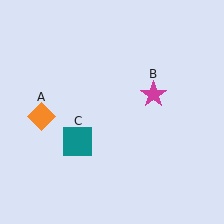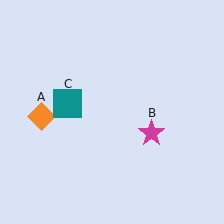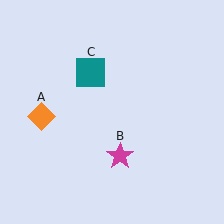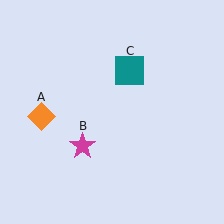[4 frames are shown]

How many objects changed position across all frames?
2 objects changed position: magenta star (object B), teal square (object C).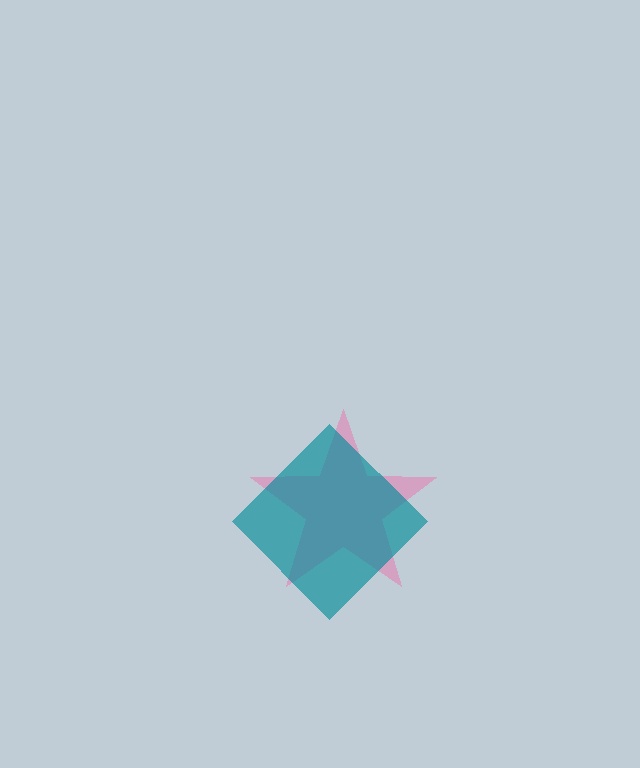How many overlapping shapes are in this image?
There are 2 overlapping shapes in the image.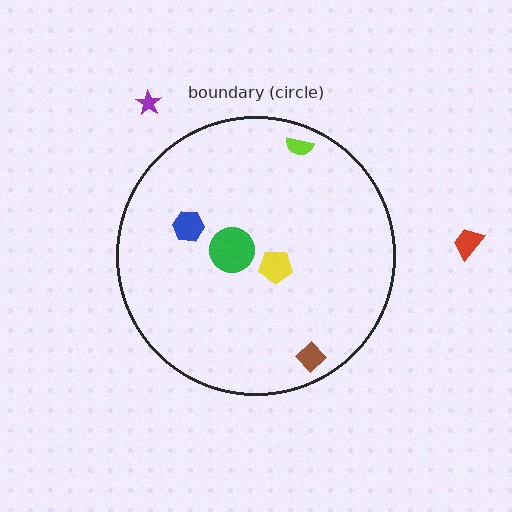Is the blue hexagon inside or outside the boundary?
Inside.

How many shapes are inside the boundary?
5 inside, 2 outside.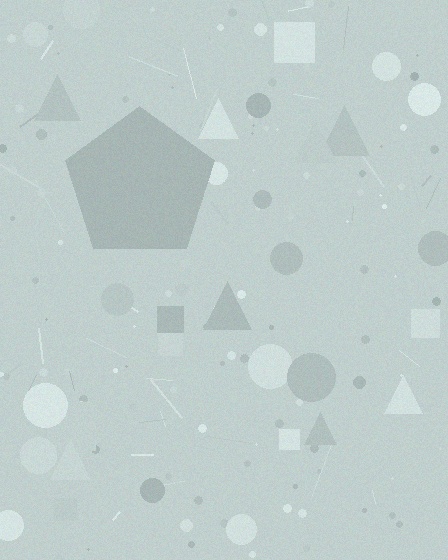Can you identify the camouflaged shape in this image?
The camouflaged shape is a pentagon.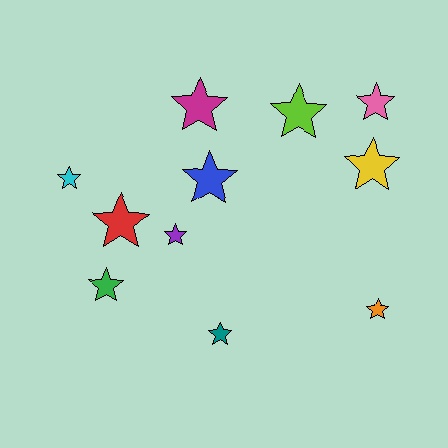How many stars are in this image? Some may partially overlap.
There are 11 stars.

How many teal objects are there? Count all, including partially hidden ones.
There is 1 teal object.